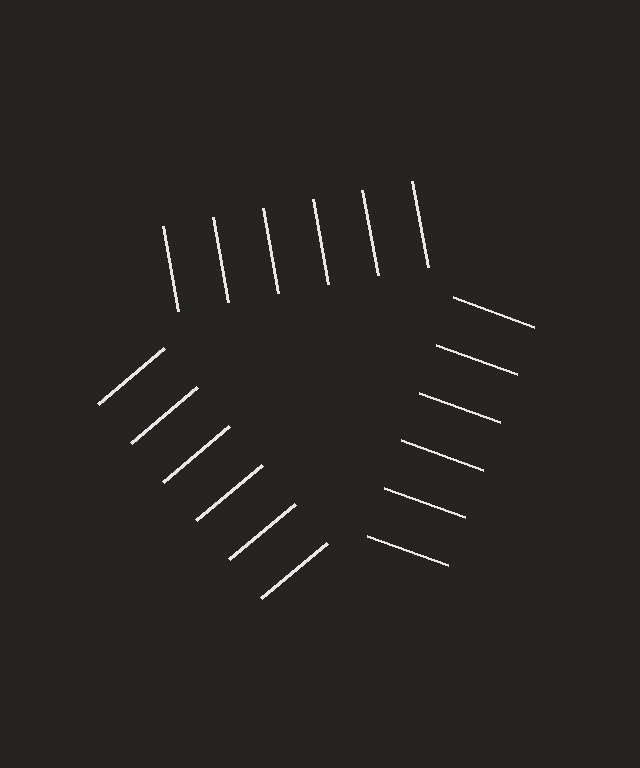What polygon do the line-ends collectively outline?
An illusory triangle — the line segments terminate on its edges but no continuous stroke is drawn.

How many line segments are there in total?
18 — 6 along each of the 3 edges.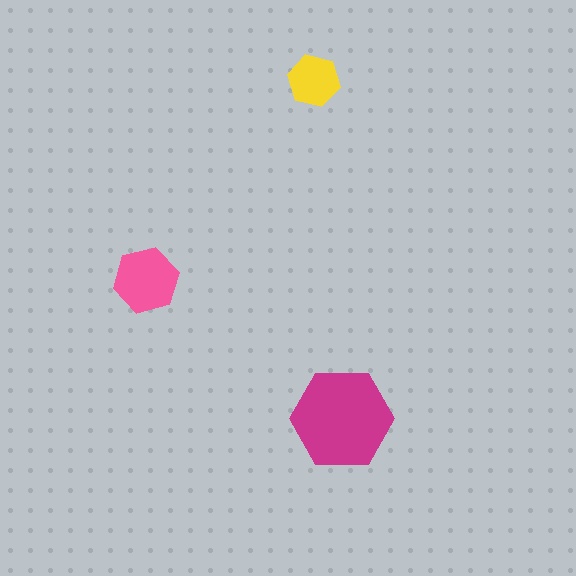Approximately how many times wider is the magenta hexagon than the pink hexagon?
About 1.5 times wider.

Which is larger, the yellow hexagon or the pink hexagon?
The pink one.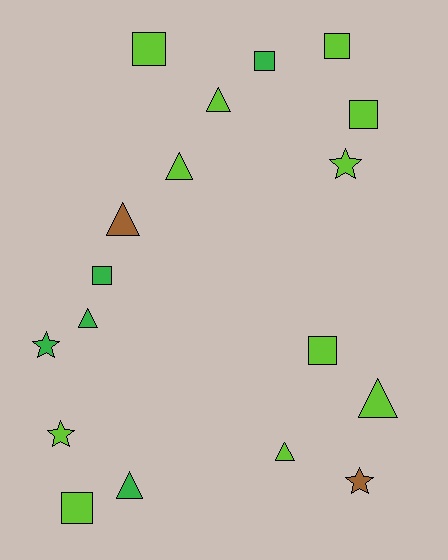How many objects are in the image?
There are 18 objects.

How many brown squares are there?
There are no brown squares.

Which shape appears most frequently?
Triangle, with 7 objects.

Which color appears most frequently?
Lime, with 11 objects.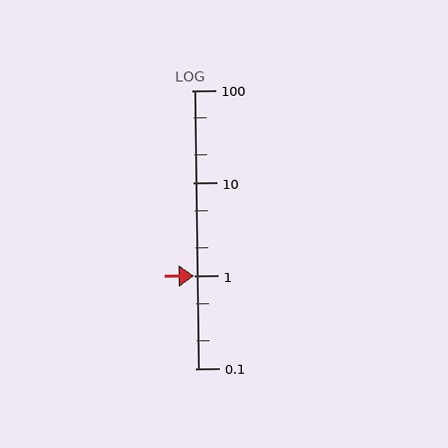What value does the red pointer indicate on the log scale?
The pointer indicates approximately 0.99.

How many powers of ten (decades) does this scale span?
The scale spans 3 decades, from 0.1 to 100.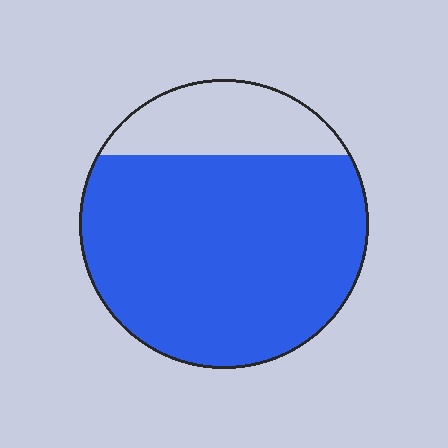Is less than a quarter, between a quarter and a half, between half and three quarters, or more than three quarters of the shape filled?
More than three quarters.